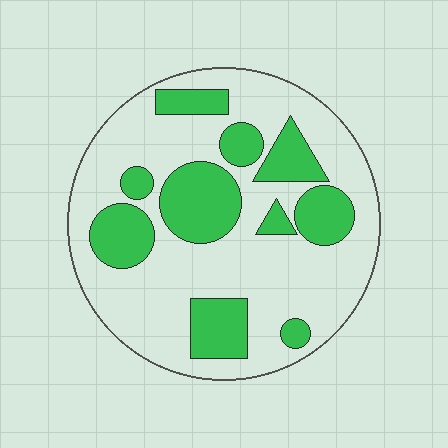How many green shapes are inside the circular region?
10.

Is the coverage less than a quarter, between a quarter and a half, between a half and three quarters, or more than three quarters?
Between a quarter and a half.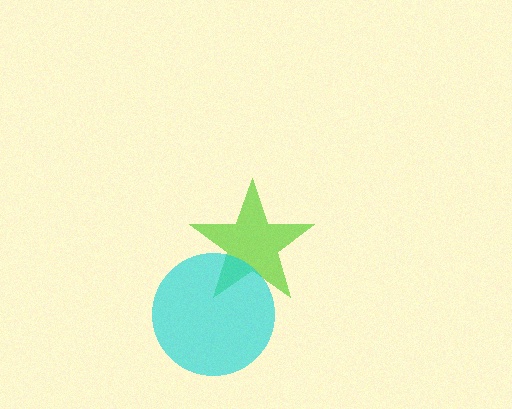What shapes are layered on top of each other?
The layered shapes are: a lime star, a cyan circle.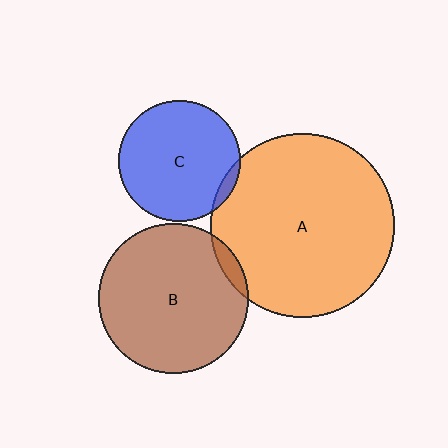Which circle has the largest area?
Circle A (orange).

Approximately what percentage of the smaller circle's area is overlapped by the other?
Approximately 5%.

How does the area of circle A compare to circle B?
Approximately 1.5 times.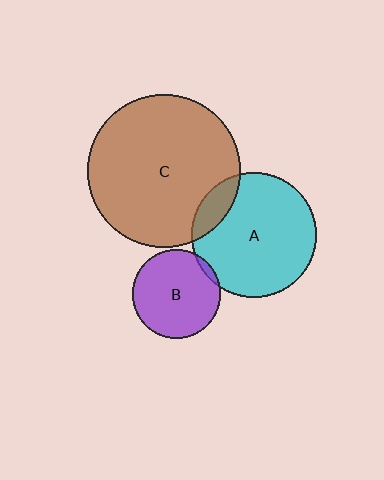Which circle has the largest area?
Circle C (brown).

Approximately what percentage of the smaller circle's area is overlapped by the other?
Approximately 5%.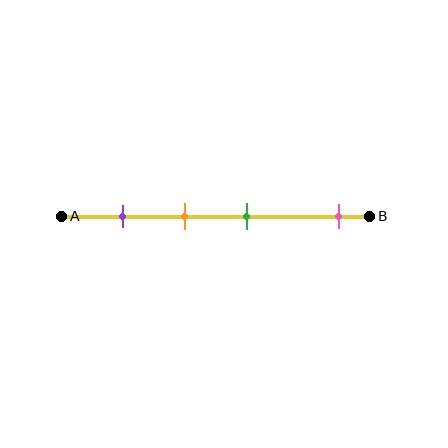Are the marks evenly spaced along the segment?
No, the marks are not evenly spaced.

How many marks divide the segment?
There are 4 marks dividing the segment.